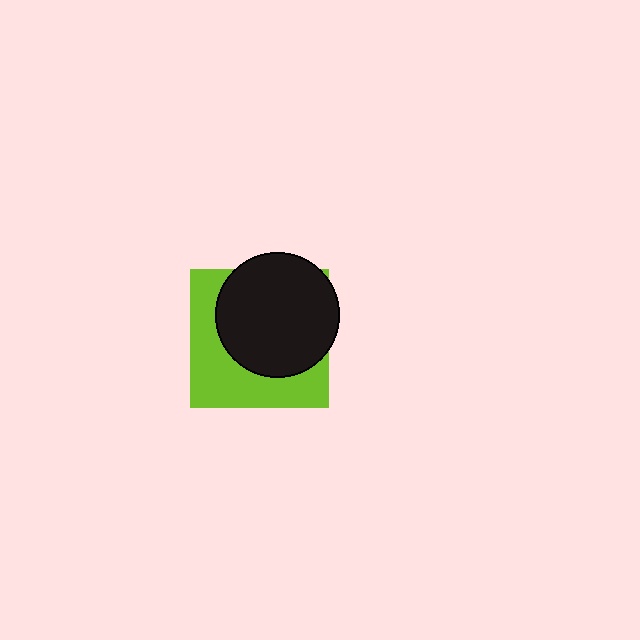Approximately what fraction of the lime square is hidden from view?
Roughly 56% of the lime square is hidden behind the black circle.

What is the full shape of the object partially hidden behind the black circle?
The partially hidden object is a lime square.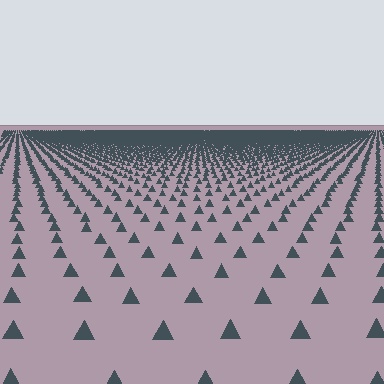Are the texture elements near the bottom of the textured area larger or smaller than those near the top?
Larger. Near the bottom, elements are closer to the viewer and appear at a bigger on-screen size.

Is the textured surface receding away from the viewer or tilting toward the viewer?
The surface is receding away from the viewer. Texture elements get smaller and denser toward the top.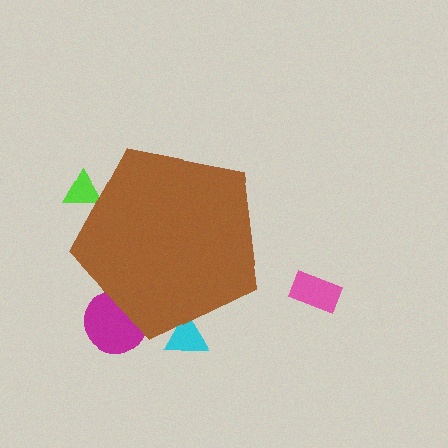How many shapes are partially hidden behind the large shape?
3 shapes are partially hidden.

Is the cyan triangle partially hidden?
Yes, the cyan triangle is partially hidden behind the brown pentagon.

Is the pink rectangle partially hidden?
No, the pink rectangle is fully visible.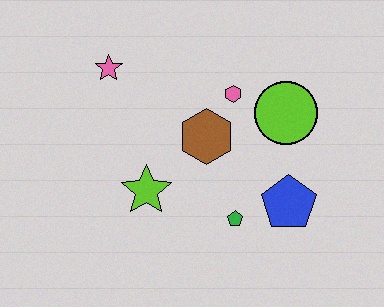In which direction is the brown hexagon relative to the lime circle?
The brown hexagon is to the left of the lime circle.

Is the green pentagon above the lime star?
No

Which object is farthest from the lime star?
The lime circle is farthest from the lime star.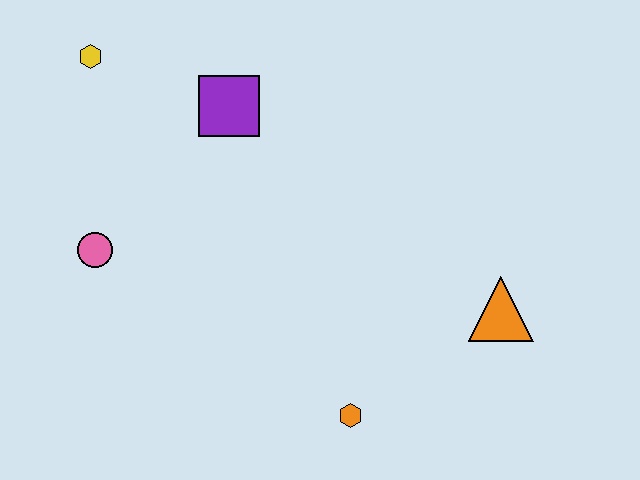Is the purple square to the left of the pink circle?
No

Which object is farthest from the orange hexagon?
The yellow hexagon is farthest from the orange hexagon.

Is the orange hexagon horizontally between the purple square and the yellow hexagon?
No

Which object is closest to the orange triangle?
The orange hexagon is closest to the orange triangle.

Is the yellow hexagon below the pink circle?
No